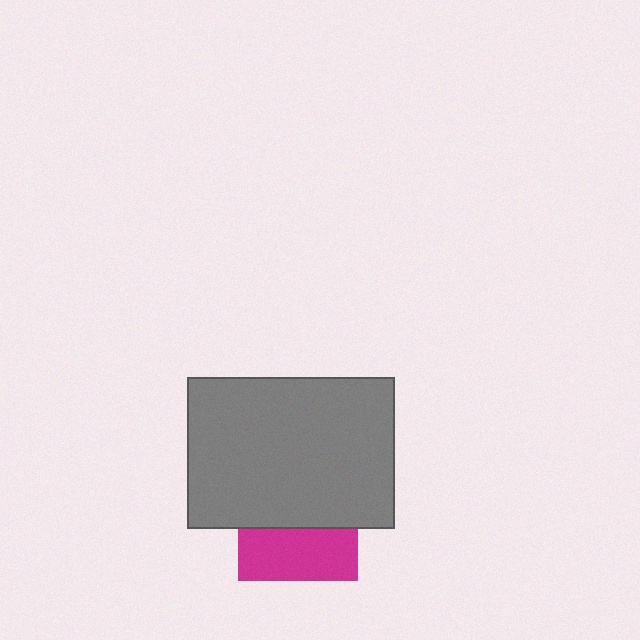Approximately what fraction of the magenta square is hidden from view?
Roughly 57% of the magenta square is hidden behind the gray rectangle.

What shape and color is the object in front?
The object in front is a gray rectangle.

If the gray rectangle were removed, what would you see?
You would see the complete magenta square.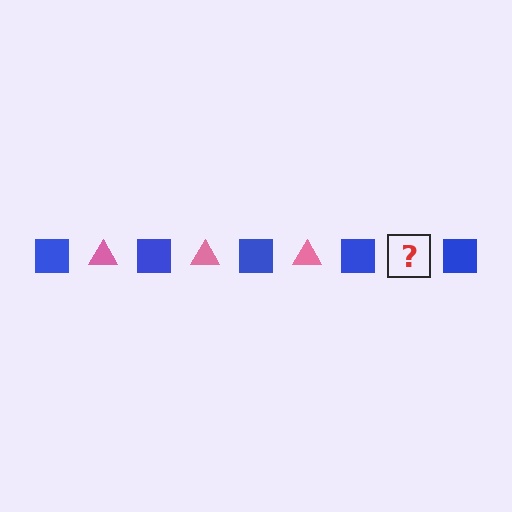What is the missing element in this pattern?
The missing element is a pink triangle.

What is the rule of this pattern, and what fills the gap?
The rule is that the pattern alternates between blue square and pink triangle. The gap should be filled with a pink triangle.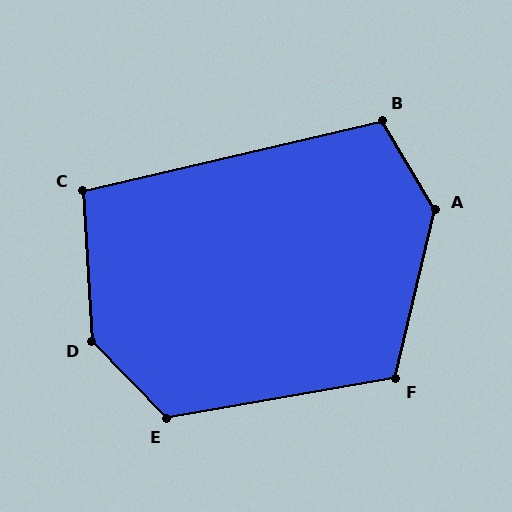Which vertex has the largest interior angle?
D, at approximately 139 degrees.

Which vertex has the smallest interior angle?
C, at approximately 100 degrees.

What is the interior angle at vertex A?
Approximately 136 degrees (obtuse).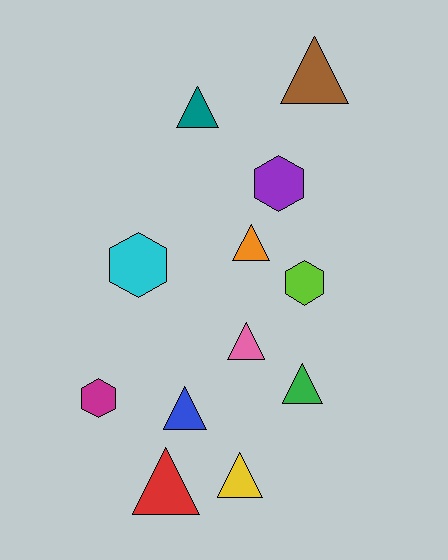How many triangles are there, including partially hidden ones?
There are 8 triangles.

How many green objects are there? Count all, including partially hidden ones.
There is 1 green object.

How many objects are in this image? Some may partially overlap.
There are 12 objects.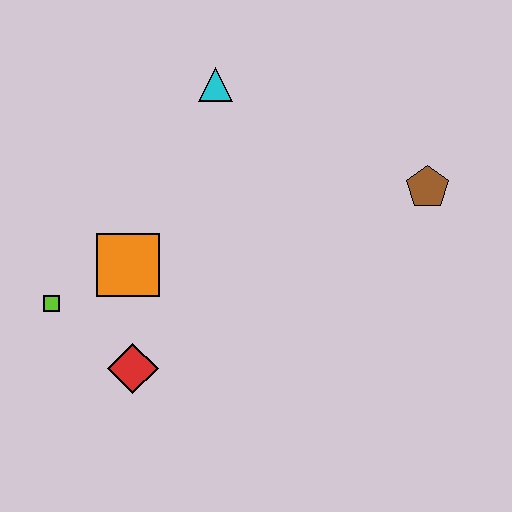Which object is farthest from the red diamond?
The brown pentagon is farthest from the red diamond.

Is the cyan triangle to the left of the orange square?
No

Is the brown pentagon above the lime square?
Yes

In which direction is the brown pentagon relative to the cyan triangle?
The brown pentagon is to the right of the cyan triangle.